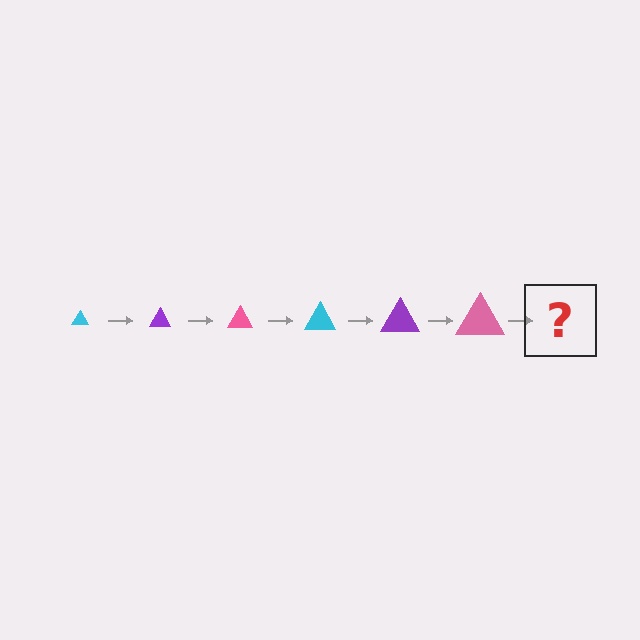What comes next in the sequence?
The next element should be a cyan triangle, larger than the previous one.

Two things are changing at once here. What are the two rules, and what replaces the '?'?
The two rules are that the triangle grows larger each step and the color cycles through cyan, purple, and pink. The '?' should be a cyan triangle, larger than the previous one.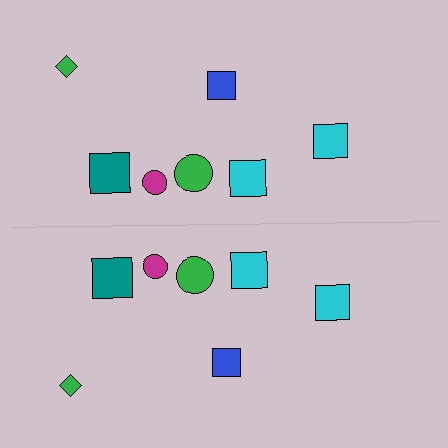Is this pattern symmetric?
Yes, this pattern has bilateral (reflection) symmetry.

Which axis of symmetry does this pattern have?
The pattern has a horizontal axis of symmetry running through the center of the image.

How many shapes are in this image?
There are 14 shapes in this image.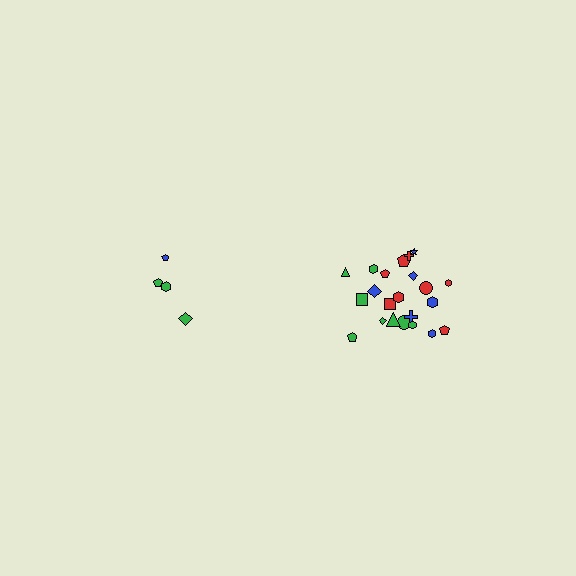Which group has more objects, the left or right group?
The right group.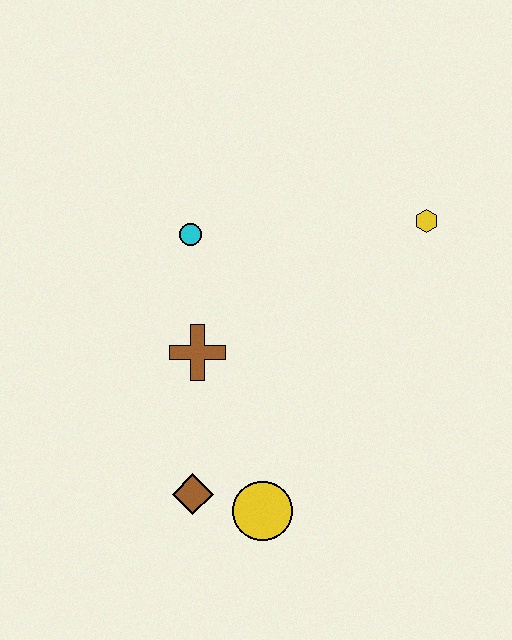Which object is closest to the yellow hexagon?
The cyan circle is closest to the yellow hexagon.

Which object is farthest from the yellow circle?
The yellow hexagon is farthest from the yellow circle.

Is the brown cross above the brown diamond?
Yes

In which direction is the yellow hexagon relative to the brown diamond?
The yellow hexagon is above the brown diamond.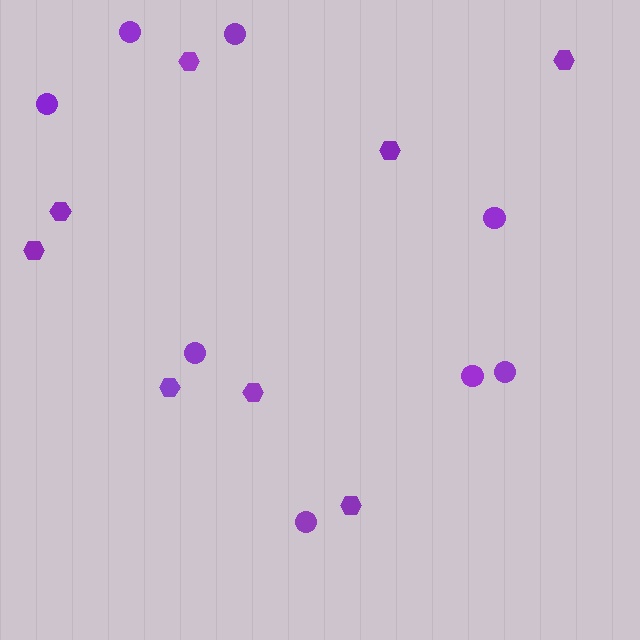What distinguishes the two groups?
There are 2 groups: one group of hexagons (8) and one group of circles (8).